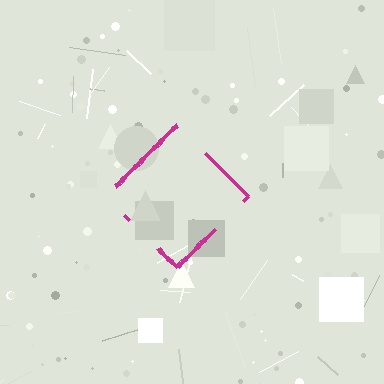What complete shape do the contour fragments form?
The contour fragments form a diamond.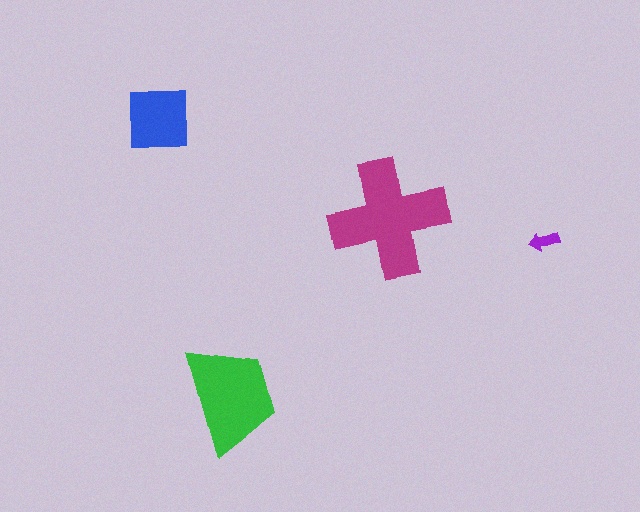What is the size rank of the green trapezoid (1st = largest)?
2nd.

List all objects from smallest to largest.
The purple arrow, the blue square, the green trapezoid, the magenta cross.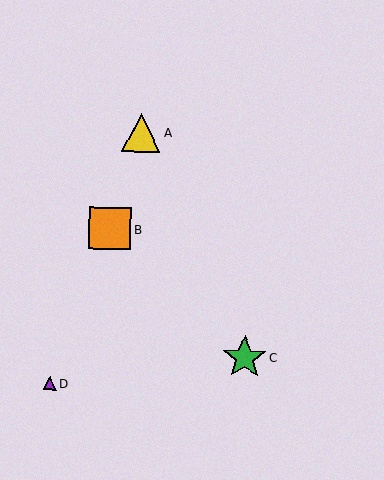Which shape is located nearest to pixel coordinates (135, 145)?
The yellow triangle (labeled A) at (141, 133) is nearest to that location.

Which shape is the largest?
The green star (labeled C) is the largest.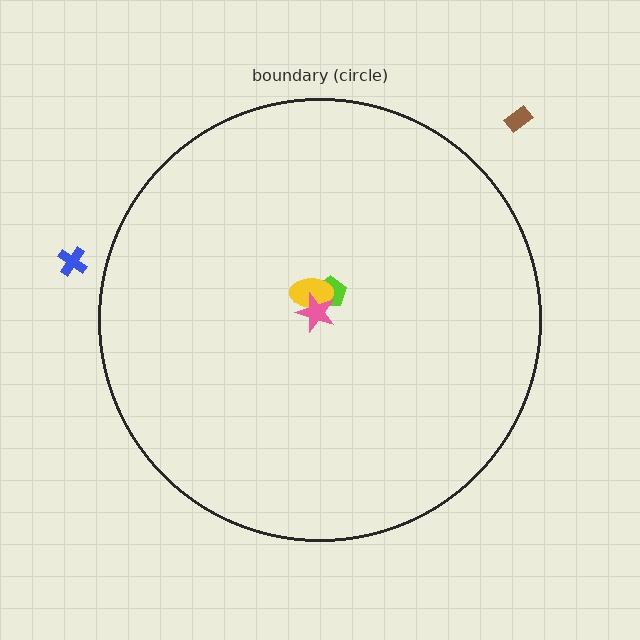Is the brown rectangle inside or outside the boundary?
Outside.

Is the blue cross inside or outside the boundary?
Outside.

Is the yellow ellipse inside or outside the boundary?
Inside.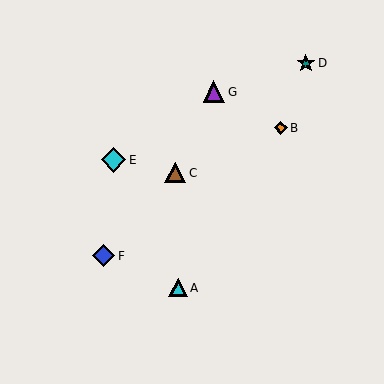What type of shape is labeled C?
Shape C is a brown triangle.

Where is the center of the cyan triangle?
The center of the cyan triangle is at (178, 288).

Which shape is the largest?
The cyan diamond (labeled E) is the largest.